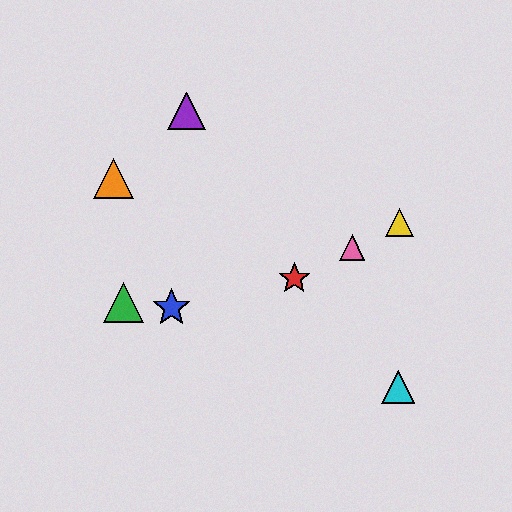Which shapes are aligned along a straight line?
The red star, the yellow triangle, the pink triangle are aligned along a straight line.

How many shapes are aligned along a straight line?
3 shapes (the red star, the yellow triangle, the pink triangle) are aligned along a straight line.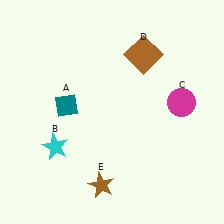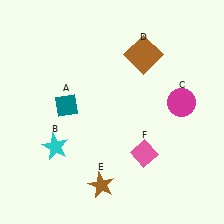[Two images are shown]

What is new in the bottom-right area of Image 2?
A pink diamond (F) was added in the bottom-right area of Image 2.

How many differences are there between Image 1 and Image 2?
There is 1 difference between the two images.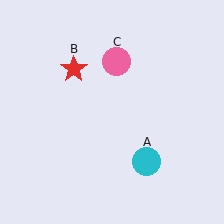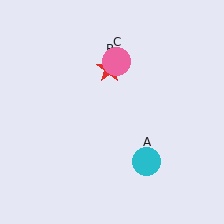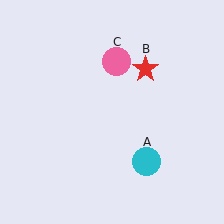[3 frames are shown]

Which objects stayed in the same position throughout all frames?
Cyan circle (object A) and pink circle (object C) remained stationary.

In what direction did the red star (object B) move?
The red star (object B) moved right.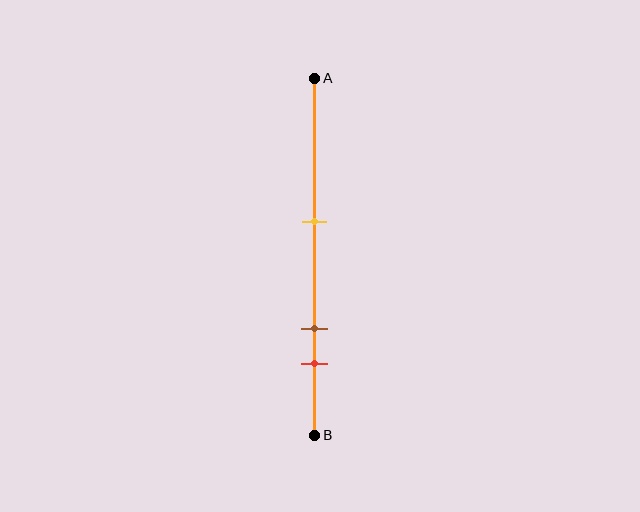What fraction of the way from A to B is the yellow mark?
The yellow mark is approximately 40% (0.4) of the way from A to B.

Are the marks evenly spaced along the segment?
No, the marks are not evenly spaced.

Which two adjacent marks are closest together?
The brown and red marks are the closest adjacent pair.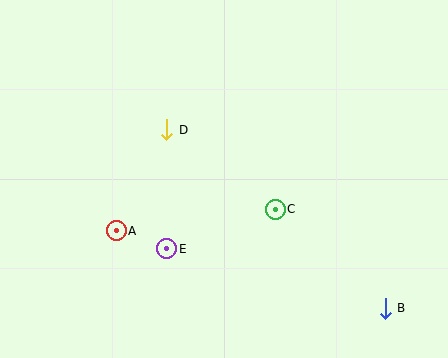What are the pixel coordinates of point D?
Point D is at (167, 130).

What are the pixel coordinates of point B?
Point B is at (385, 308).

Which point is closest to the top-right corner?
Point C is closest to the top-right corner.